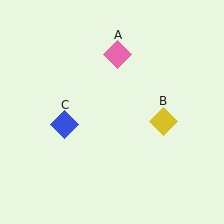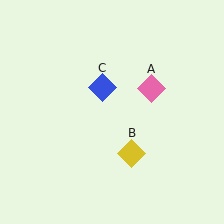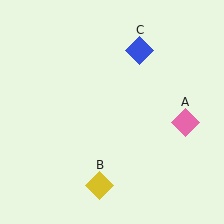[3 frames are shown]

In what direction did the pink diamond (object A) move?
The pink diamond (object A) moved down and to the right.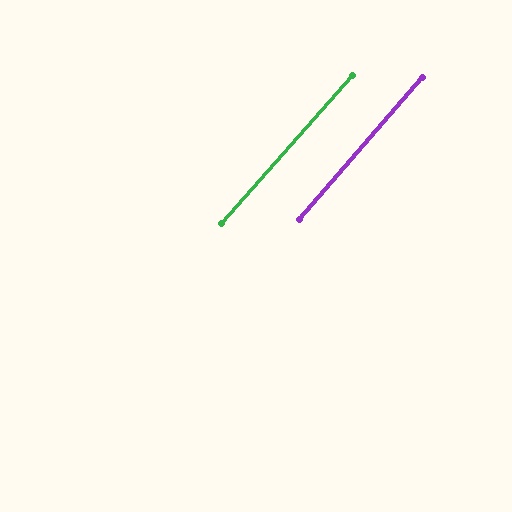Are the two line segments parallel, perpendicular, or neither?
Parallel — their directions differ by only 0.6°.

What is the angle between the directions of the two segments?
Approximately 1 degree.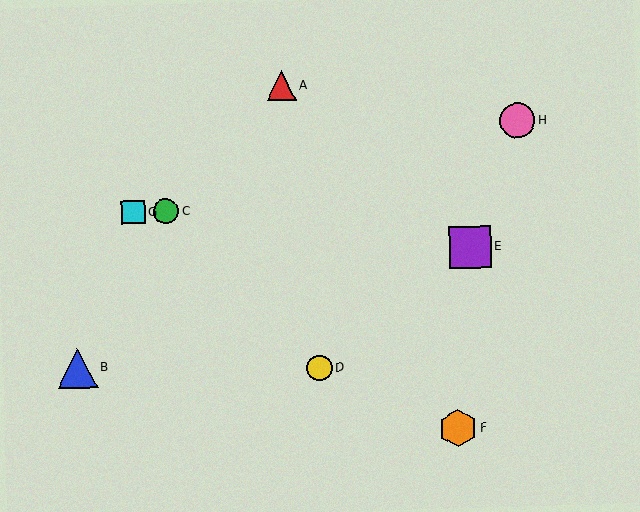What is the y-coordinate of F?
Object F is at y≈428.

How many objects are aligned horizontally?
2 objects (C, G) are aligned horizontally.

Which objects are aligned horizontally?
Objects C, G are aligned horizontally.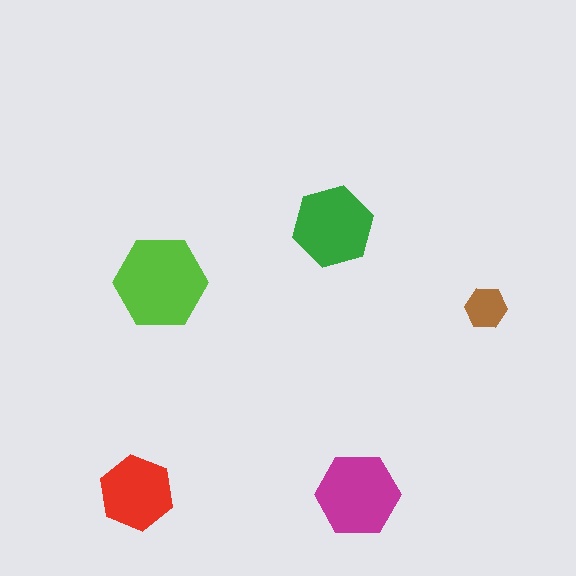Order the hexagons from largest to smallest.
the lime one, the magenta one, the green one, the red one, the brown one.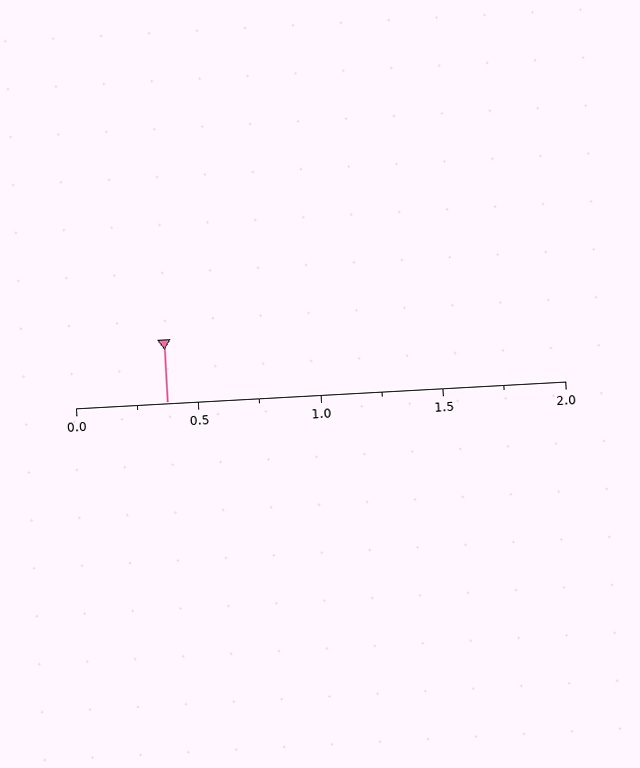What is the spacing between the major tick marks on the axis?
The major ticks are spaced 0.5 apart.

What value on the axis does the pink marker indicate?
The marker indicates approximately 0.38.